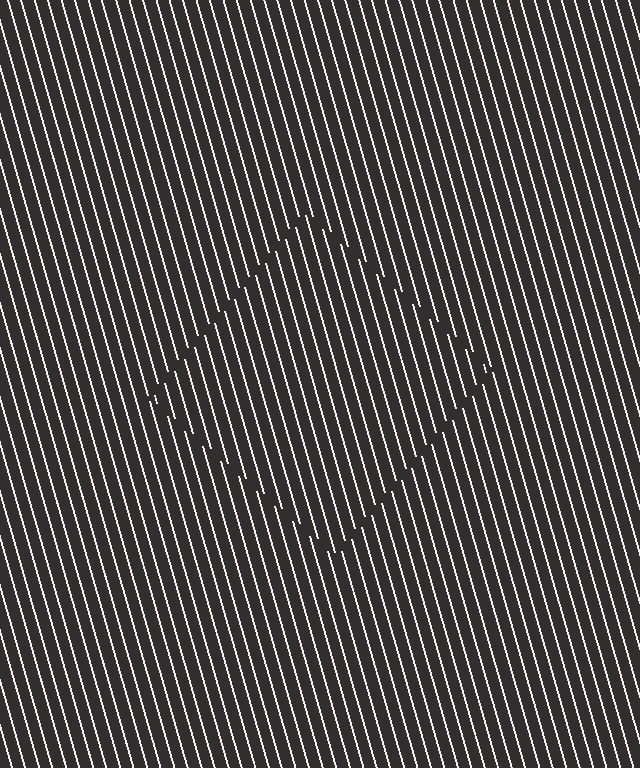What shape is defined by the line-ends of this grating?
An illusory square. The interior of the shape contains the same grating, shifted by half a period — the contour is defined by the phase discontinuity where line-ends from the inner and outer gratings abut.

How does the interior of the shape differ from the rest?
The interior of the shape contains the same grating, shifted by half a period — the contour is defined by the phase discontinuity where line-ends from the inner and outer gratings abut.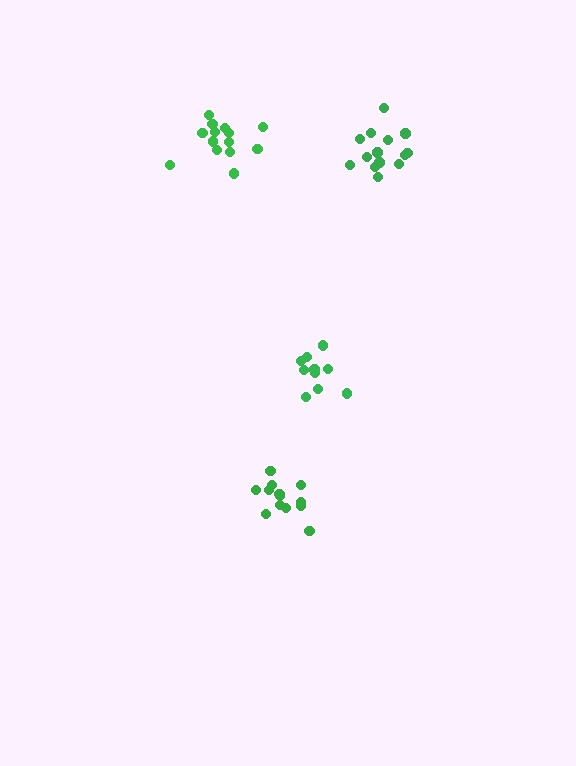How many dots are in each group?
Group 1: 10 dots, Group 2: 13 dots, Group 3: 14 dots, Group 4: 14 dots (51 total).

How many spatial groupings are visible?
There are 4 spatial groupings.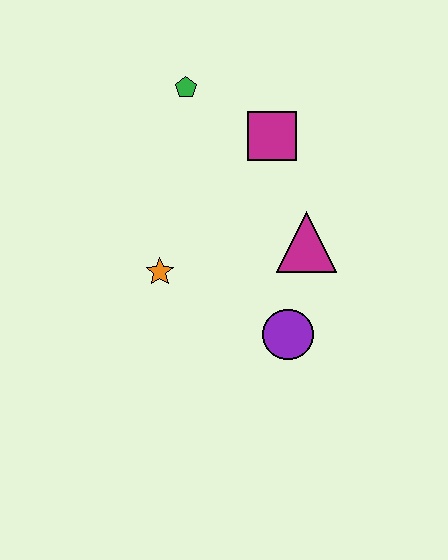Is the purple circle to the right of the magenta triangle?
No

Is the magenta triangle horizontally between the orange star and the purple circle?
No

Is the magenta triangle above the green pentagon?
No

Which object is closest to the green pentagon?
The magenta square is closest to the green pentagon.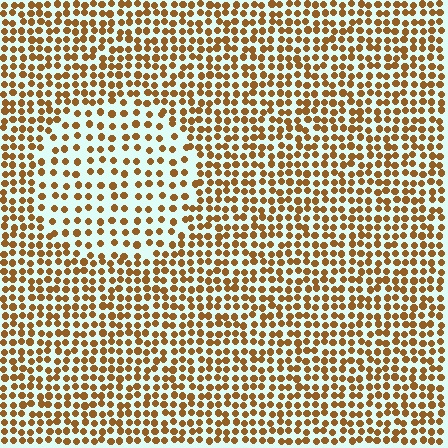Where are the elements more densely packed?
The elements are more densely packed outside the circle boundary.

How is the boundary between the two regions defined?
The boundary is defined by a change in element density (approximately 1.8x ratio). All elements are the same color, size, and shape.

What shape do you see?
I see a circle.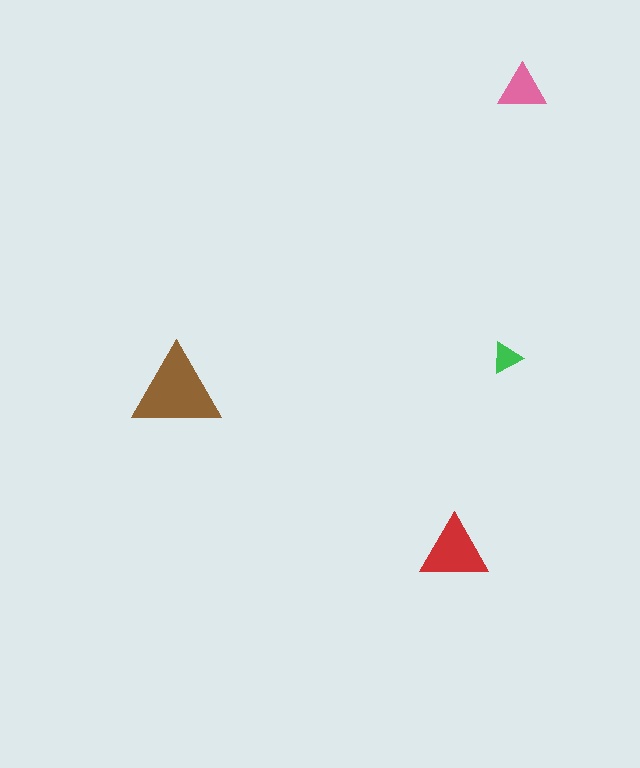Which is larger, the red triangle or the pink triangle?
The red one.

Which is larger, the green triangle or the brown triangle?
The brown one.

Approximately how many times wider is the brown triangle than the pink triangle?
About 2 times wider.